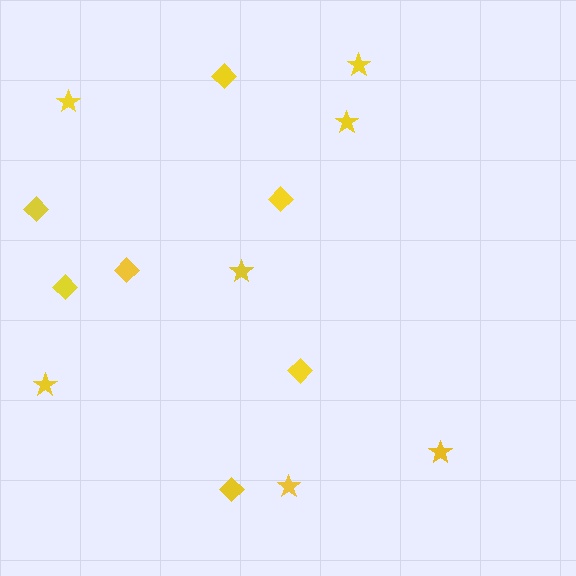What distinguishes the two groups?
There are 2 groups: one group of stars (7) and one group of diamonds (7).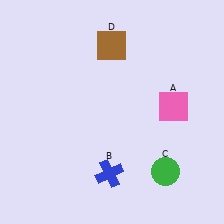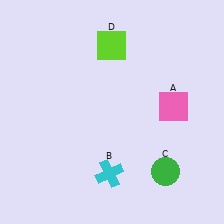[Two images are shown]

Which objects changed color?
B changed from blue to cyan. D changed from brown to lime.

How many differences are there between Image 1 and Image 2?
There are 2 differences between the two images.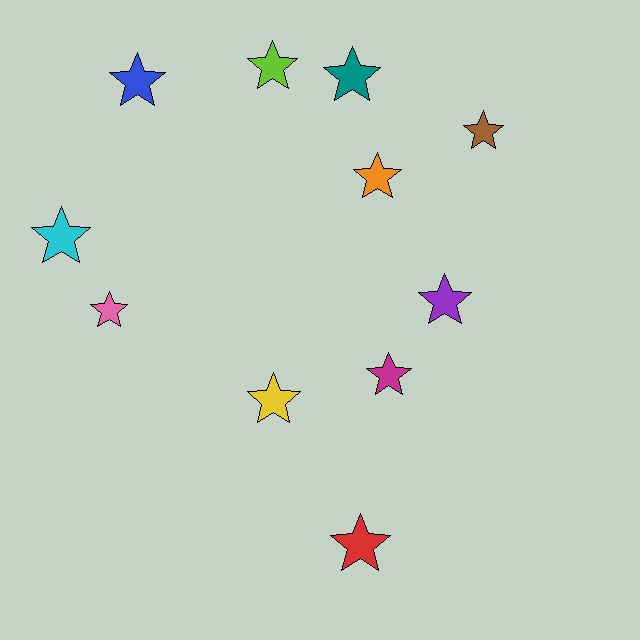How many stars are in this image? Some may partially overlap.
There are 11 stars.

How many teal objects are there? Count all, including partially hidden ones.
There is 1 teal object.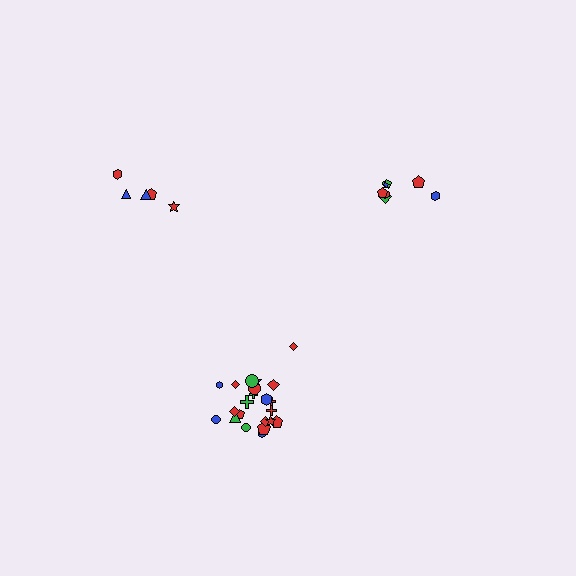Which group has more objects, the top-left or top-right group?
The top-right group.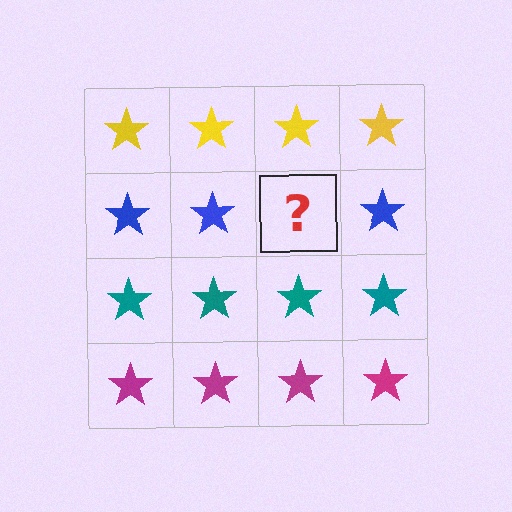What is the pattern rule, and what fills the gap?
The rule is that each row has a consistent color. The gap should be filled with a blue star.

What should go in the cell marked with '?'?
The missing cell should contain a blue star.